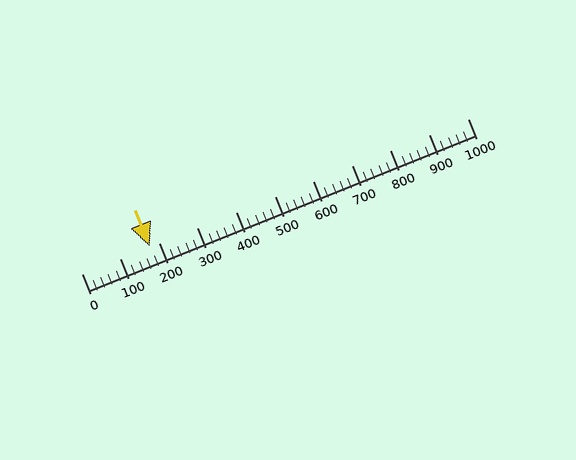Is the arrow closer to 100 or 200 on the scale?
The arrow is closer to 200.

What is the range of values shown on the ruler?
The ruler shows values from 0 to 1000.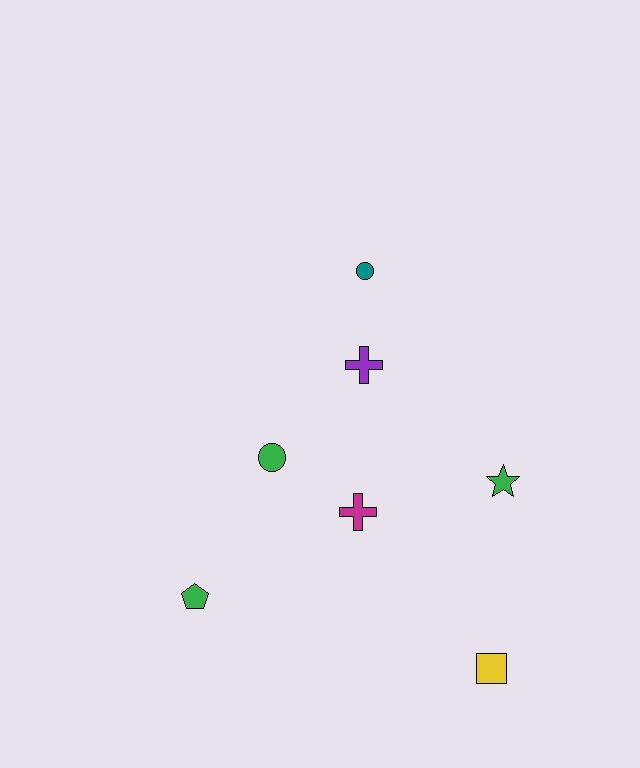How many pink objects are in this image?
There are no pink objects.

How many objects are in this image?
There are 7 objects.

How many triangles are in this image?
There are no triangles.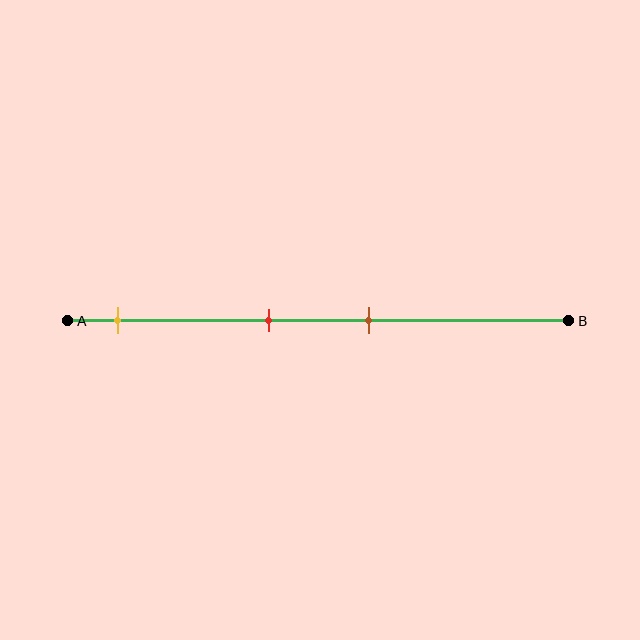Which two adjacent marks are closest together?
The red and brown marks are the closest adjacent pair.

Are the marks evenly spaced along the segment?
No, the marks are not evenly spaced.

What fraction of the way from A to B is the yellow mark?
The yellow mark is approximately 10% (0.1) of the way from A to B.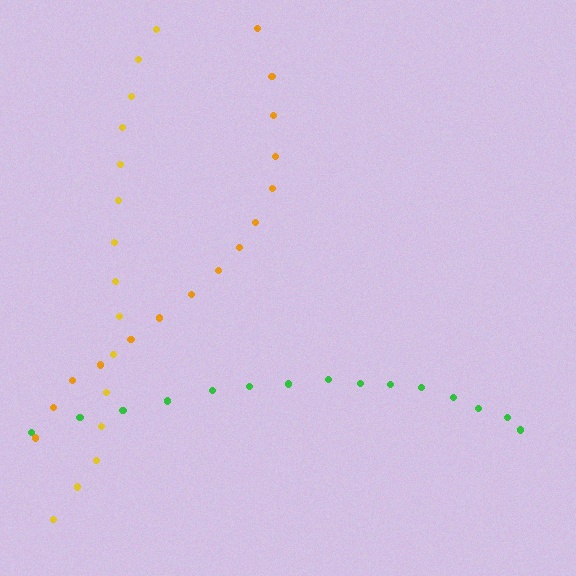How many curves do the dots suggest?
There are 3 distinct paths.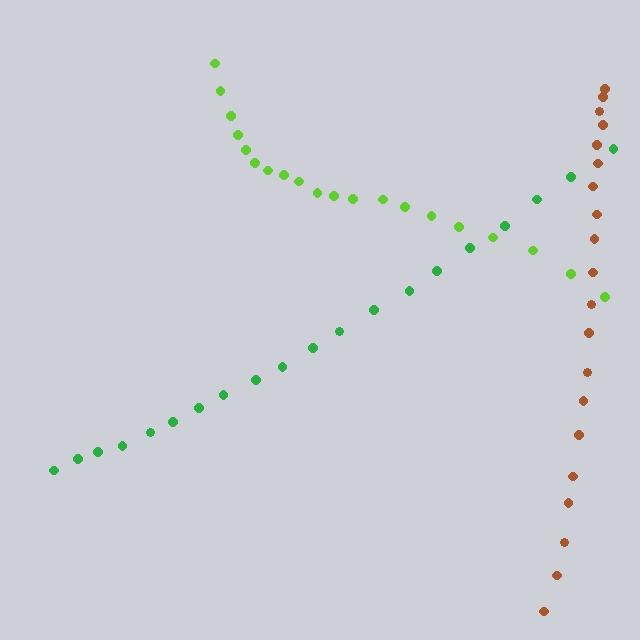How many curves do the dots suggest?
There are 3 distinct paths.